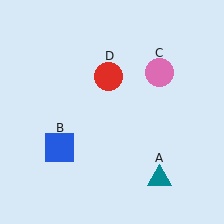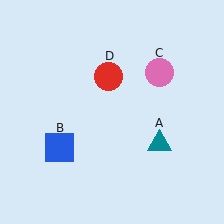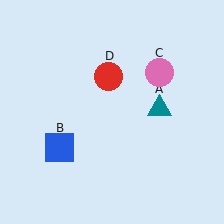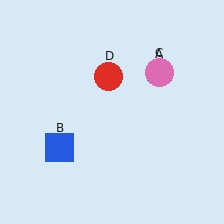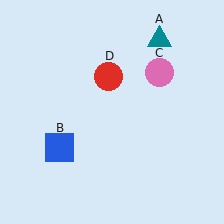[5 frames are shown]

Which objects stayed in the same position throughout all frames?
Blue square (object B) and pink circle (object C) and red circle (object D) remained stationary.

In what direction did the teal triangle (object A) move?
The teal triangle (object A) moved up.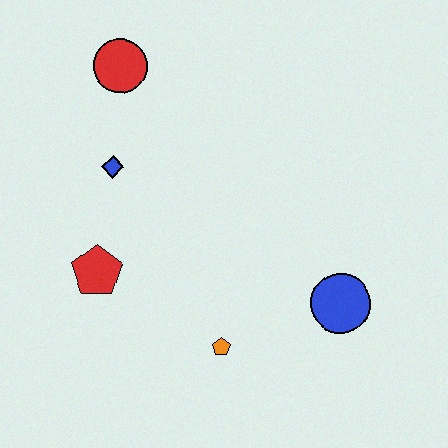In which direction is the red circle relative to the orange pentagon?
The red circle is above the orange pentagon.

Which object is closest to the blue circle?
The orange pentagon is closest to the blue circle.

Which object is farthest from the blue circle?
The red circle is farthest from the blue circle.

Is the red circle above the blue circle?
Yes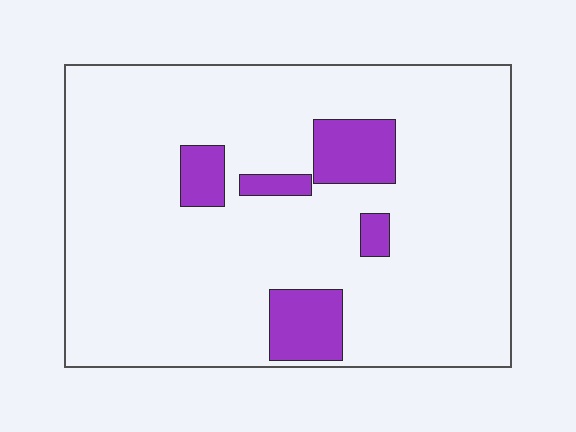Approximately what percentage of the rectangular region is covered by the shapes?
Approximately 10%.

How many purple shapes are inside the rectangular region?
5.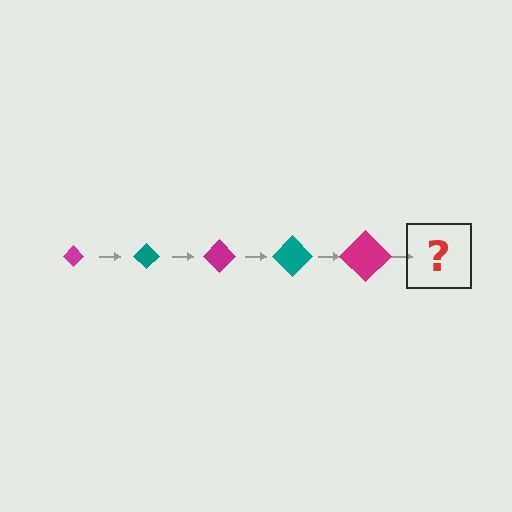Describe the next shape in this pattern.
It should be a teal diamond, larger than the previous one.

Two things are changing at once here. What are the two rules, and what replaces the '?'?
The two rules are that the diamond grows larger each step and the color cycles through magenta and teal. The '?' should be a teal diamond, larger than the previous one.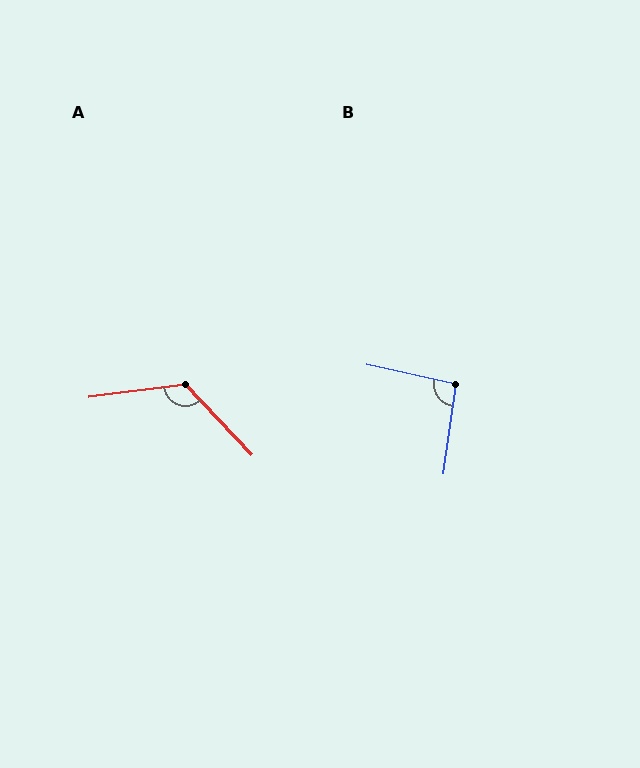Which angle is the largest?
A, at approximately 126 degrees.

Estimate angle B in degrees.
Approximately 94 degrees.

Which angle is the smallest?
B, at approximately 94 degrees.